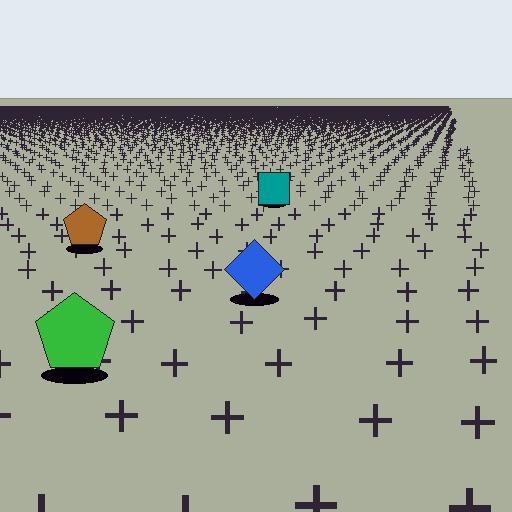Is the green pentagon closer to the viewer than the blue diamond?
Yes. The green pentagon is closer — you can tell from the texture gradient: the ground texture is coarser near it.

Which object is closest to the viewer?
The green pentagon is closest. The texture marks near it are larger and more spread out.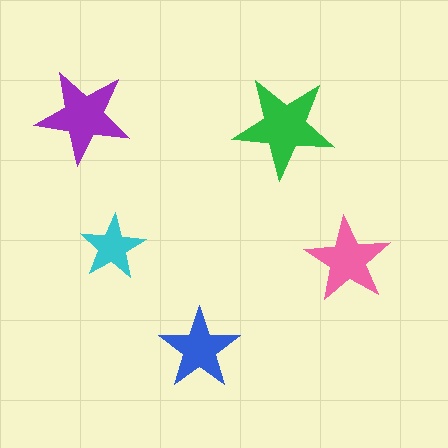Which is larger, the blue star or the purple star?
The purple one.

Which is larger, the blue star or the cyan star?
The blue one.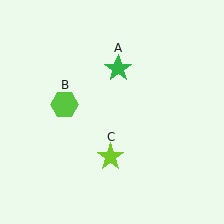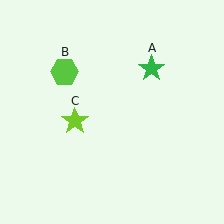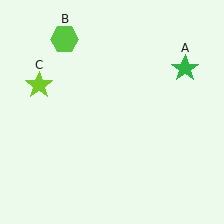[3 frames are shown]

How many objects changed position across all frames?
3 objects changed position: green star (object A), lime hexagon (object B), lime star (object C).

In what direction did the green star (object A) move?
The green star (object A) moved right.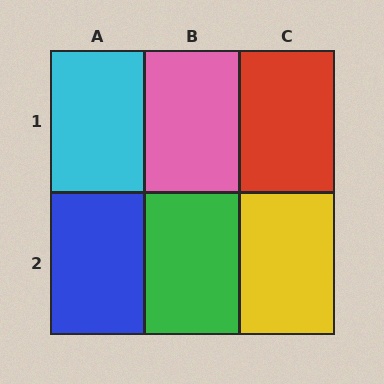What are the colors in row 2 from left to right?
Blue, green, yellow.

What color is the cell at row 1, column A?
Cyan.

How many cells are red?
1 cell is red.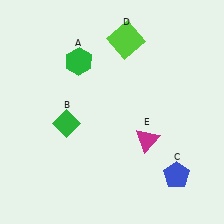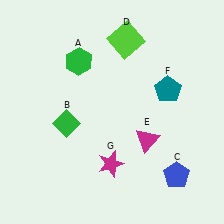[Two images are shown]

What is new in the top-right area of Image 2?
A teal pentagon (F) was added in the top-right area of Image 2.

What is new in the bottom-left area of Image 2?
A magenta star (G) was added in the bottom-left area of Image 2.